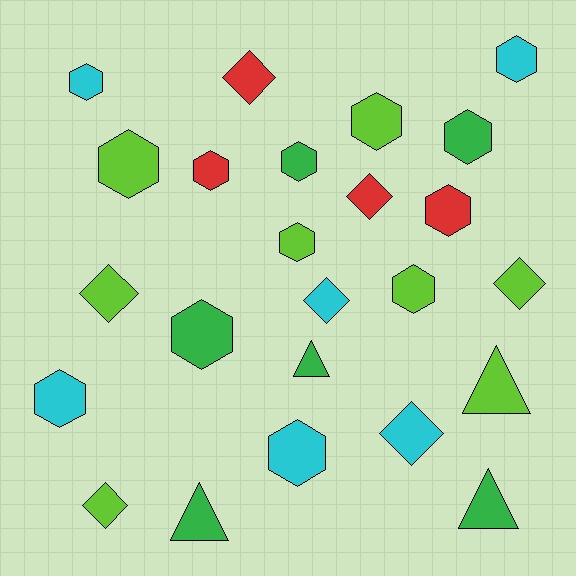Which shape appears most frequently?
Hexagon, with 13 objects.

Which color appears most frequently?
Lime, with 8 objects.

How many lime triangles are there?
There is 1 lime triangle.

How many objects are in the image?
There are 24 objects.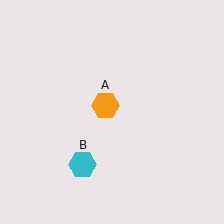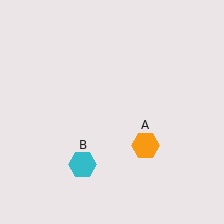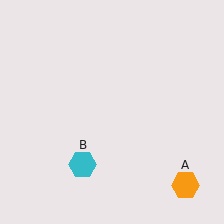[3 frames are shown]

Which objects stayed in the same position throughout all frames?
Cyan hexagon (object B) remained stationary.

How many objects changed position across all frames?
1 object changed position: orange hexagon (object A).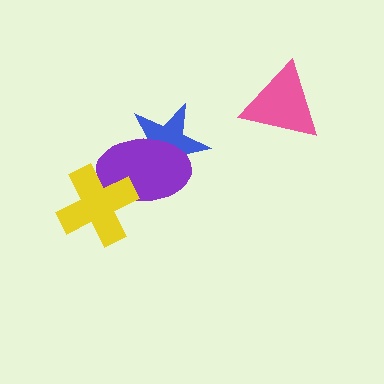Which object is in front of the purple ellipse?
The yellow cross is in front of the purple ellipse.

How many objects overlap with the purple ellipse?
2 objects overlap with the purple ellipse.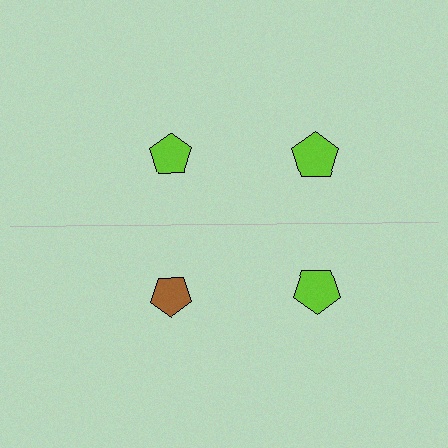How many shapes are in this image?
There are 4 shapes in this image.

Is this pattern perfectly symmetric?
No, the pattern is not perfectly symmetric. The brown pentagon on the bottom side breaks the symmetry — its mirror counterpart is lime.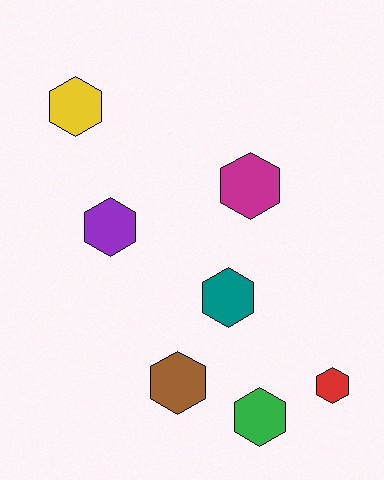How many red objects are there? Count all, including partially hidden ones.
There is 1 red object.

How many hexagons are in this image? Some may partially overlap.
There are 7 hexagons.